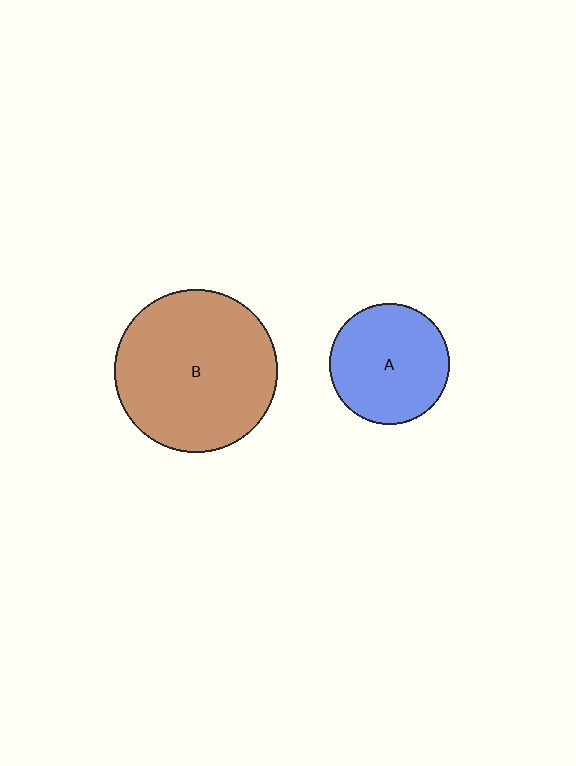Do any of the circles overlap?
No, none of the circles overlap.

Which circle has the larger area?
Circle B (brown).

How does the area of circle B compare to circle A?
Approximately 1.8 times.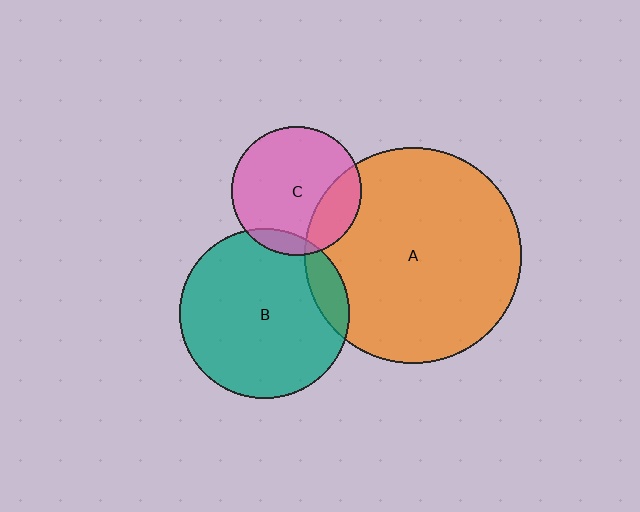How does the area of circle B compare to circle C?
Approximately 1.7 times.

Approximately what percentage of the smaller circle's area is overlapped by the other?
Approximately 10%.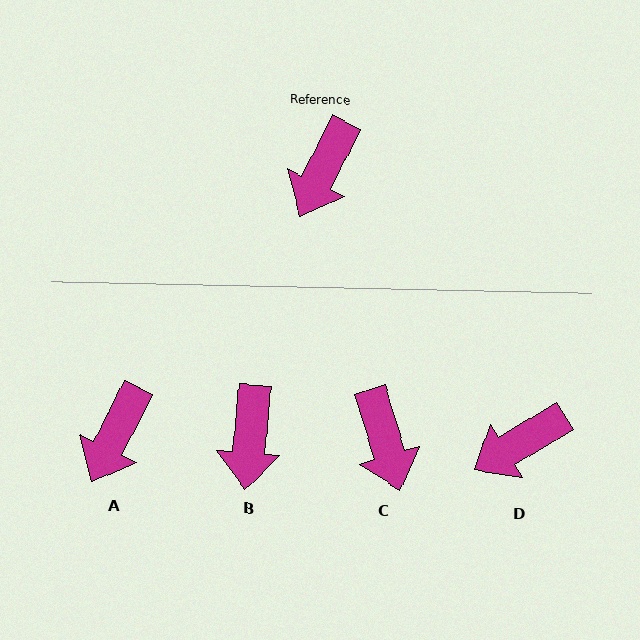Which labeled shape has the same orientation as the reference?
A.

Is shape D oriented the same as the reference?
No, it is off by about 33 degrees.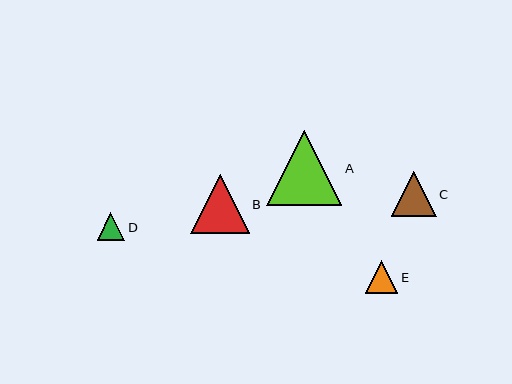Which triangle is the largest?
Triangle A is the largest with a size of approximately 75 pixels.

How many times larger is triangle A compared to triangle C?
Triangle A is approximately 1.7 times the size of triangle C.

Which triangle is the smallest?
Triangle D is the smallest with a size of approximately 28 pixels.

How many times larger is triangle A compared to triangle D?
Triangle A is approximately 2.7 times the size of triangle D.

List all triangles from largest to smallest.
From largest to smallest: A, B, C, E, D.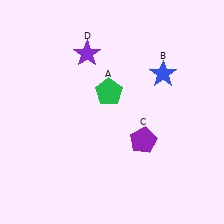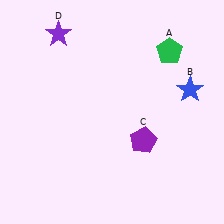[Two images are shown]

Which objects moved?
The objects that moved are: the green pentagon (A), the blue star (B), the purple star (D).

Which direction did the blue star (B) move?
The blue star (B) moved right.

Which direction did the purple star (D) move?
The purple star (D) moved left.